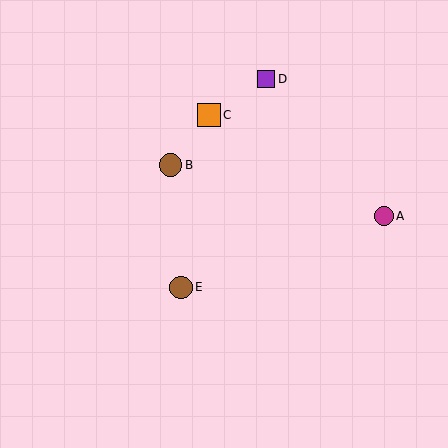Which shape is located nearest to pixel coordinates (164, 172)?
The brown circle (labeled B) at (170, 165) is nearest to that location.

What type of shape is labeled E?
Shape E is a brown circle.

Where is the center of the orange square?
The center of the orange square is at (209, 115).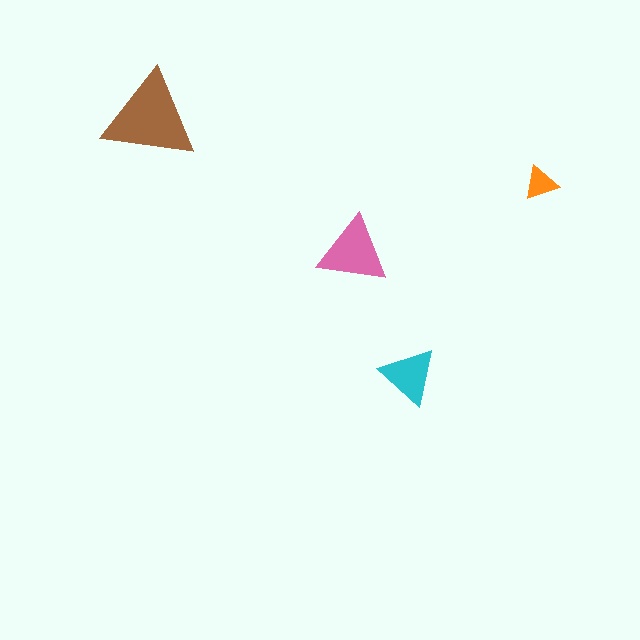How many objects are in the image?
There are 4 objects in the image.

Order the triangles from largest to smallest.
the brown one, the pink one, the cyan one, the orange one.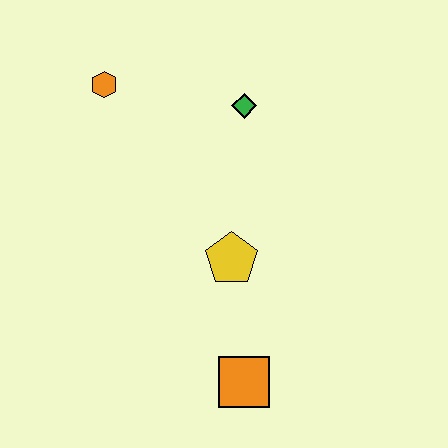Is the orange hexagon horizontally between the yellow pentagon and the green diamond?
No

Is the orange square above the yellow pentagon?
No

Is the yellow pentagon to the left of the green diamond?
Yes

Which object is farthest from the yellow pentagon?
The orange hexagon is farthest from the yellow pentagon.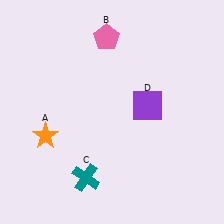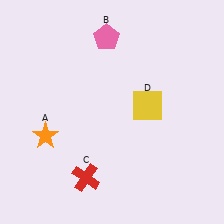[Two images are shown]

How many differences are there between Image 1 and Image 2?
There are 2 differences between the two images.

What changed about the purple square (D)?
In Image 1, D is purple. In Image 2, it changed to yellow.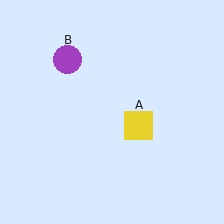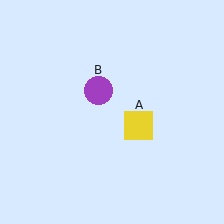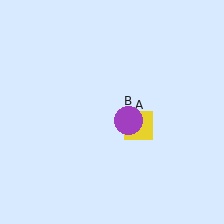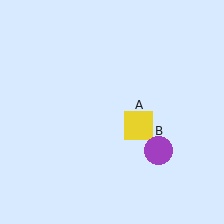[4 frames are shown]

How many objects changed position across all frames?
1 object changed position: purple circle (object B).